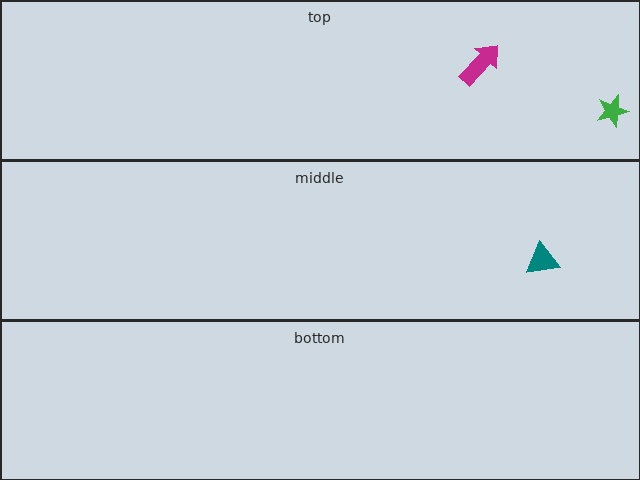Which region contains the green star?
The top region.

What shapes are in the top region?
The magenta arrow, the green star.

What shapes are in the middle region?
The teal triangle.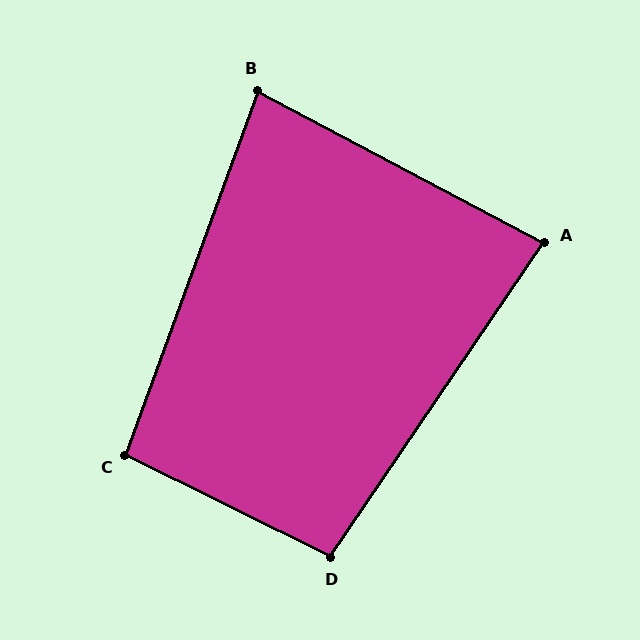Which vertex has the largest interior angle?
D, at approximately 98 degrees.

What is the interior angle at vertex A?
Approximately 84 degrees (acute).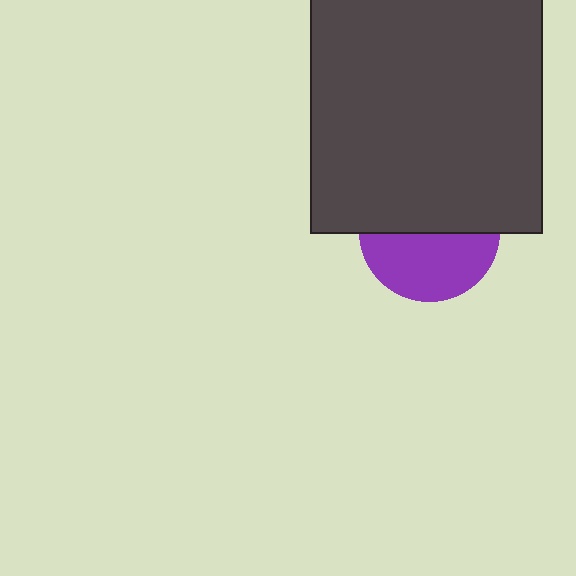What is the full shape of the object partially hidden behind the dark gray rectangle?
The partially hidden object is a purple circle.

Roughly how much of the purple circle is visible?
About half of it is visible (roughly 48%).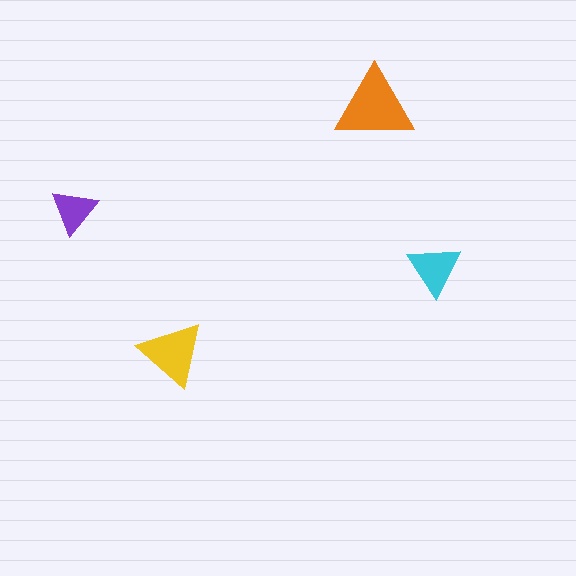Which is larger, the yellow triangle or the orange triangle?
The orange one.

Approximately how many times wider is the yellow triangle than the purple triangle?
About 1.5 times wider.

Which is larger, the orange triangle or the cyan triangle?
The orange one.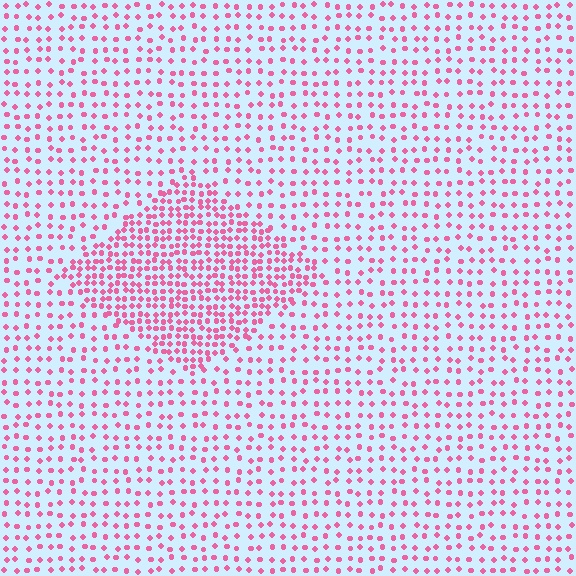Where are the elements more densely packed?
The elements are more densely packed inside the diamond boundary.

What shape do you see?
I see a diamond.